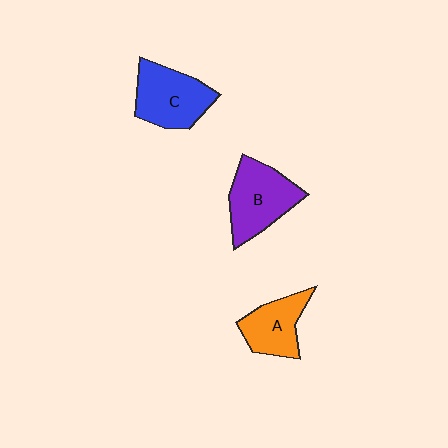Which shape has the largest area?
Shape B (purple).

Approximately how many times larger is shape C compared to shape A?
Approximately 1.3 times.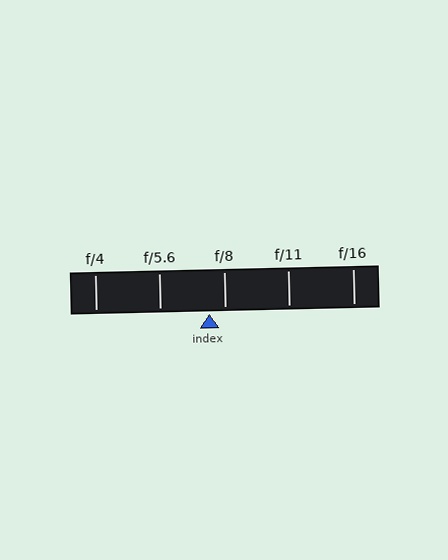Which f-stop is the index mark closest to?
The index mark is closest to f/8.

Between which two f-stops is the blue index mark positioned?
The index mark is between f/5.6 and f/8.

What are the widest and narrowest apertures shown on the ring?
The widest aperture shown is f/4 and the narrowest is f/16.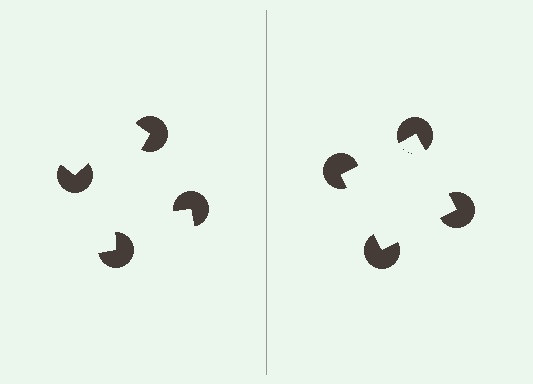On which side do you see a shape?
An illusory square appears on the right side. On the left side the wedge cuts are rotated, so no coherent shape forms.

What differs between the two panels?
The pac-man discs are positioned identically on both sides; only the wedge orientations differ. On the right they align to a square; on the left they are misaligned.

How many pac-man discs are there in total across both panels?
8 — 4 on each side.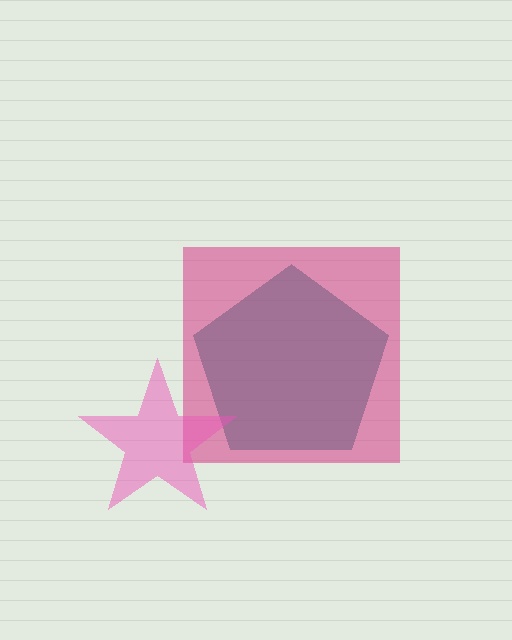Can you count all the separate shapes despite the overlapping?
Yes, there are 3 separate shapes.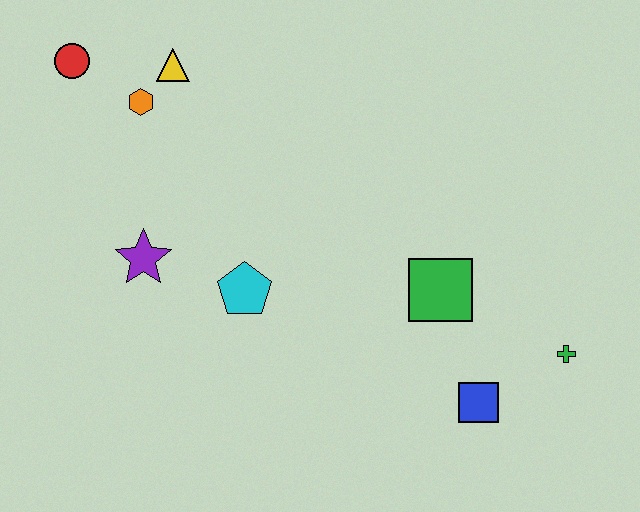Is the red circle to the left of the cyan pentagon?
Yes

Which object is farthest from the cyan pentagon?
The green cross is farthest from the cyan pentagon.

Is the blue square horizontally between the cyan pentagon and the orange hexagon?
No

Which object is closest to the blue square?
The green cross is closest to the blue square.